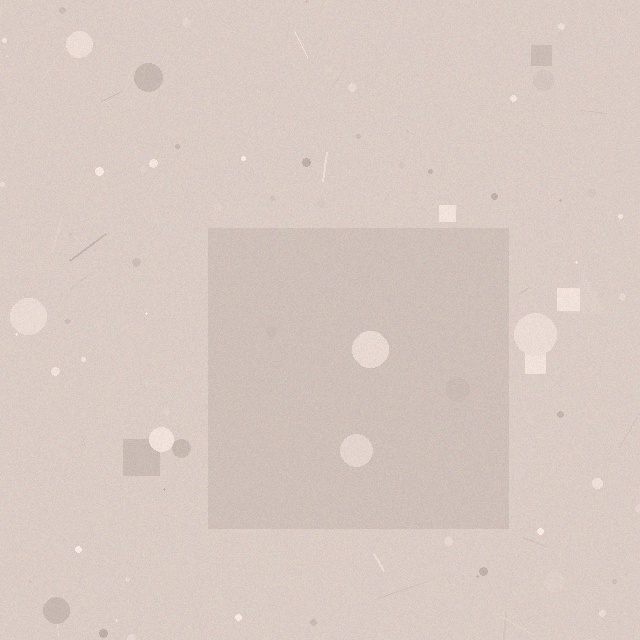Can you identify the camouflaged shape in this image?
The camouflaged shape is a square.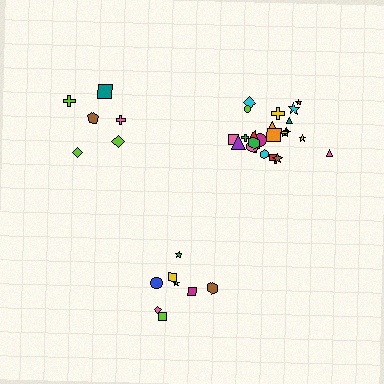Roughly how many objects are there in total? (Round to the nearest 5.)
Roughly 40 objects in total.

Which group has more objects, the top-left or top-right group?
The top-right group.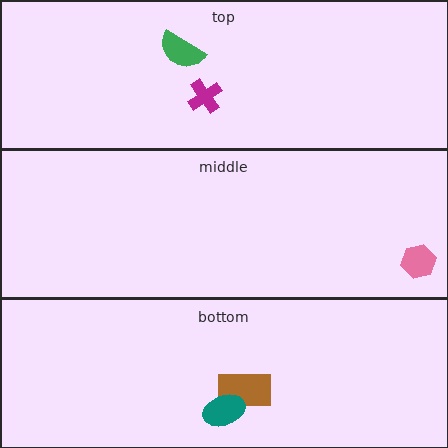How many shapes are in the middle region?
1.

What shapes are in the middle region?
The pink hexagon.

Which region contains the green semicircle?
The top region.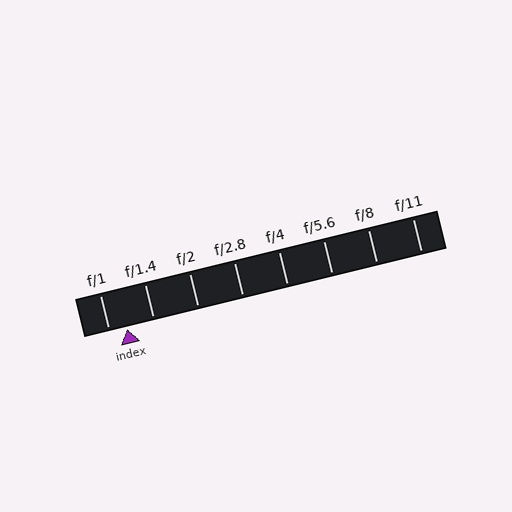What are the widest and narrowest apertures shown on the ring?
The widest aperture shown is f/1 and the narrowest is f/11.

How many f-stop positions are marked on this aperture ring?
There are 8 f-stop positions marked.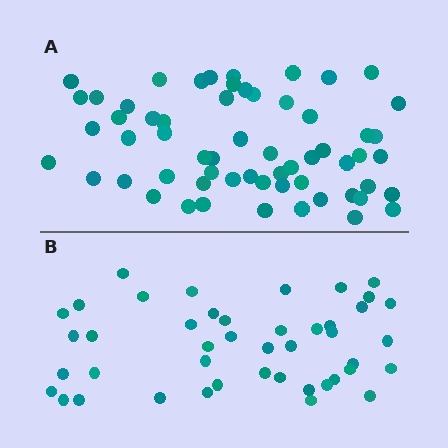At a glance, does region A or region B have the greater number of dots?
Region A (the top region) has more dots.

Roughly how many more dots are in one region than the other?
Region A has approximately 15 more dots than region B.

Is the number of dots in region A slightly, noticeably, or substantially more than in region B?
Region A has noticeably more, but not dramatically so. The ratio is roughly 1.4 to 1.